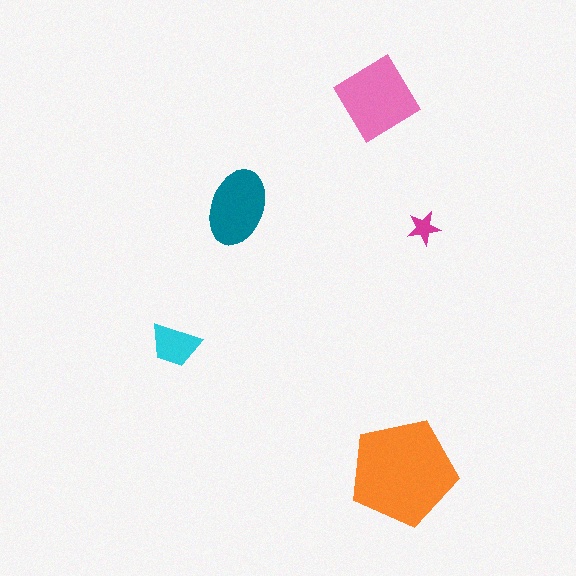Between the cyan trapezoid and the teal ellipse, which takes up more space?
The teal ellipse.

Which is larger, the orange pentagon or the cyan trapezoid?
The orange pentagon.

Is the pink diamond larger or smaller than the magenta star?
Larger.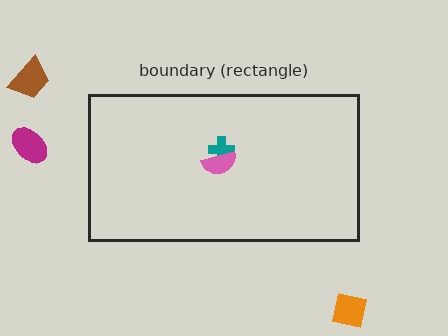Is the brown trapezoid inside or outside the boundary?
Outside.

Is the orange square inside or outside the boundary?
Outside.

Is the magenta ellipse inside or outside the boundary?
Outside.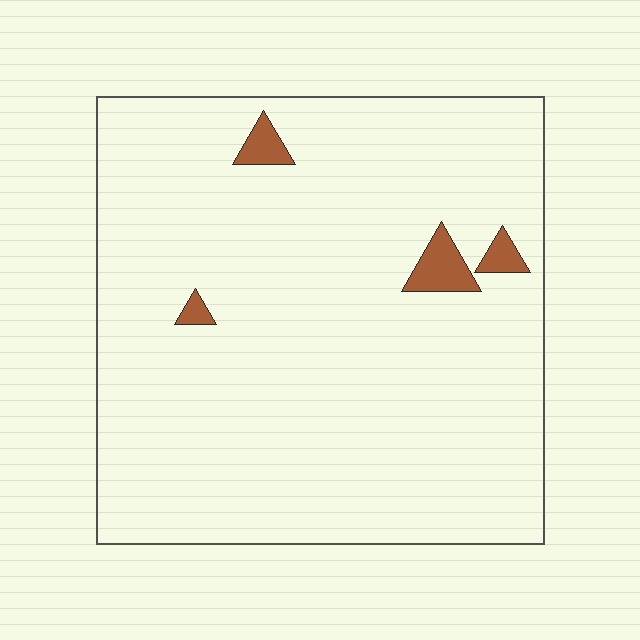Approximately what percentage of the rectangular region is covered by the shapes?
Approximately 5%.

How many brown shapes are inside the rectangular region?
4.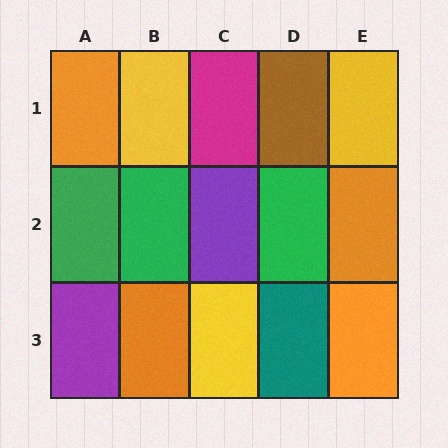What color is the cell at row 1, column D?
Brown.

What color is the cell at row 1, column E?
Yellow.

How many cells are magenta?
1 cell is magenta.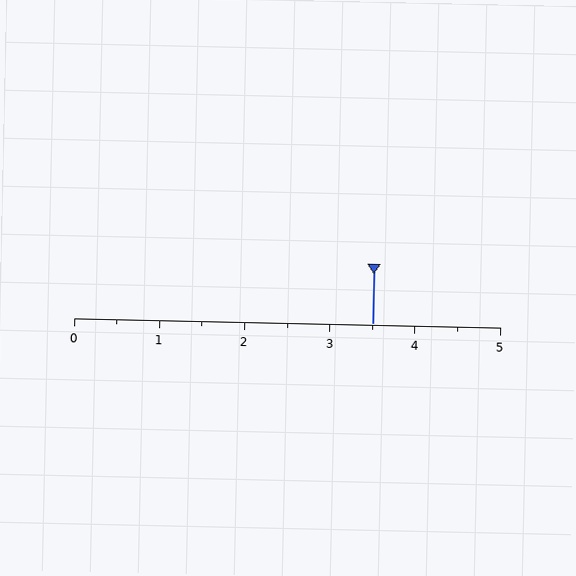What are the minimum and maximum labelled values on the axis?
The axis runs from 0 to 5.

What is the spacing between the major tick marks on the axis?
The major ticks are spaced 1 apart.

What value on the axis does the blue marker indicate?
The marker indicates approximately 3.5.